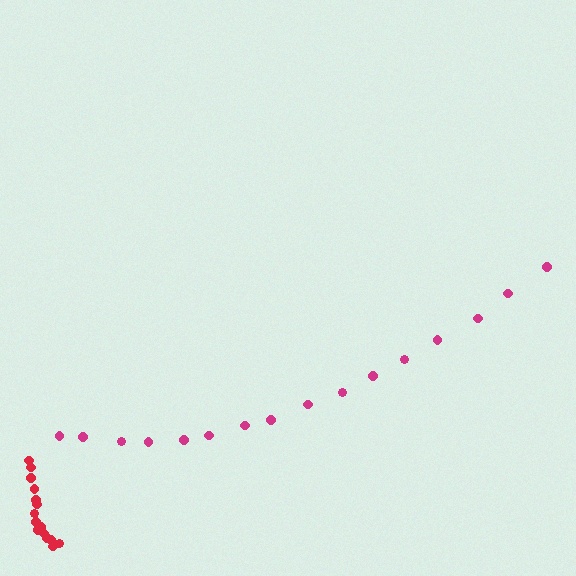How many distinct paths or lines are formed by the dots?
There are 2 distinct paths.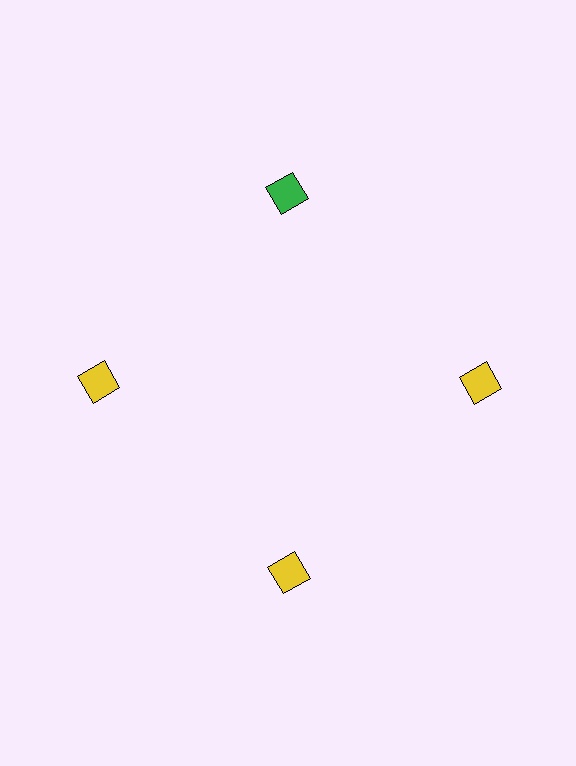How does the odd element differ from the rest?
It has a different color: green instead of yellow.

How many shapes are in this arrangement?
There are 4 shapes arranged in a ring pattern.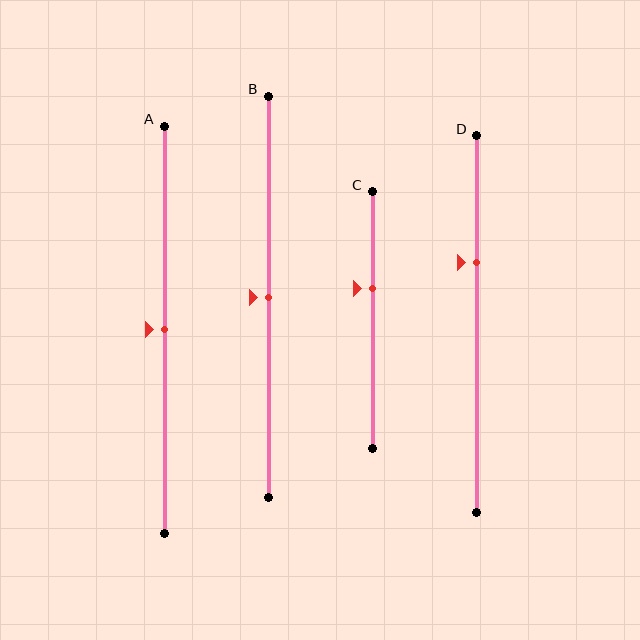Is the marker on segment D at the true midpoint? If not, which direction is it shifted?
No, the marker on segment D is shifted upward by about 16% of the segment length.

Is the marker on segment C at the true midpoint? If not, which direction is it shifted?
No, the marker on segment C is shifted upward by about 12% of the segment length.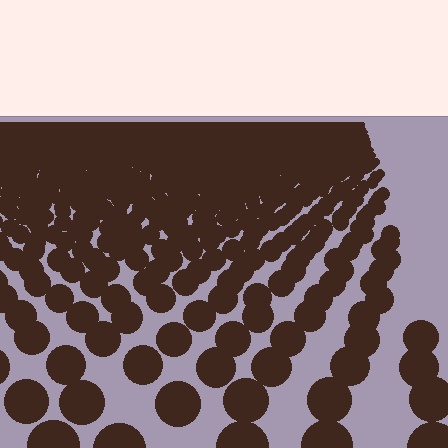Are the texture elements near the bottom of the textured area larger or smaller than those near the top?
Larger. Near the bottom, elements are closer to the viewer and appear at a bigger on-screen size.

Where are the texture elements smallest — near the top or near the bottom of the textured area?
Near the top.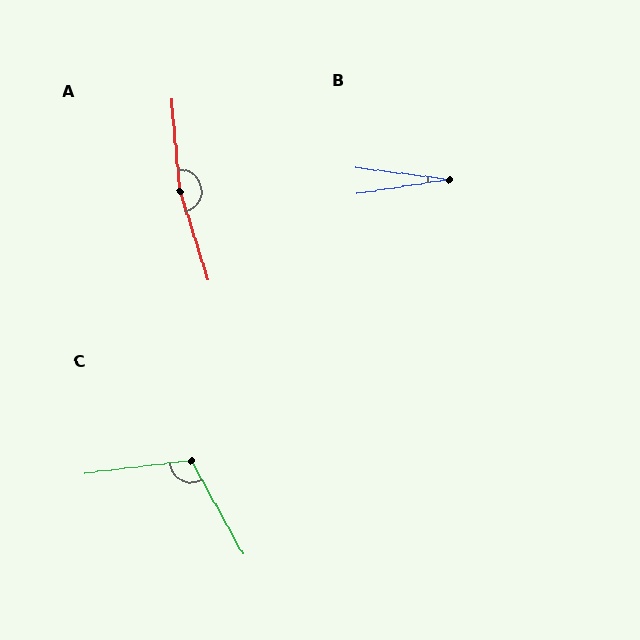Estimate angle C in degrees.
Approximately 112 degrees.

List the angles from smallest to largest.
B (16°), C (112°), A (167°).